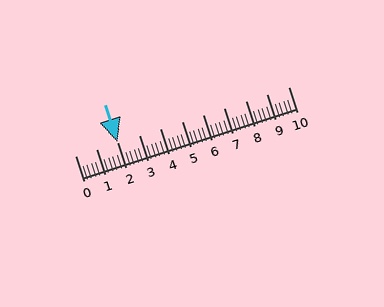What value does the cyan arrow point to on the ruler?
The cyan arrow points to approximately 2.0.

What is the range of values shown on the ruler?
The ruler shows values from 0 to 10.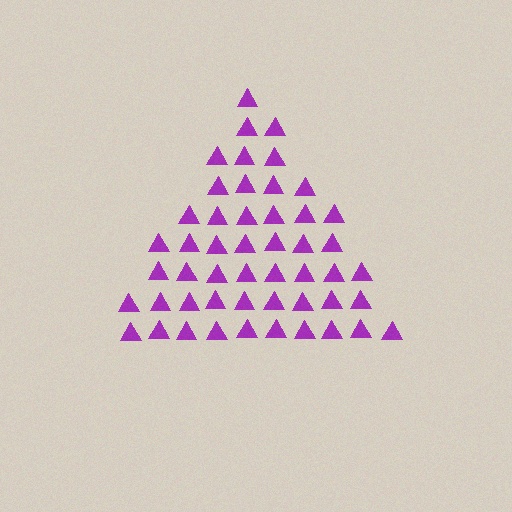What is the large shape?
The large shape is a triangle.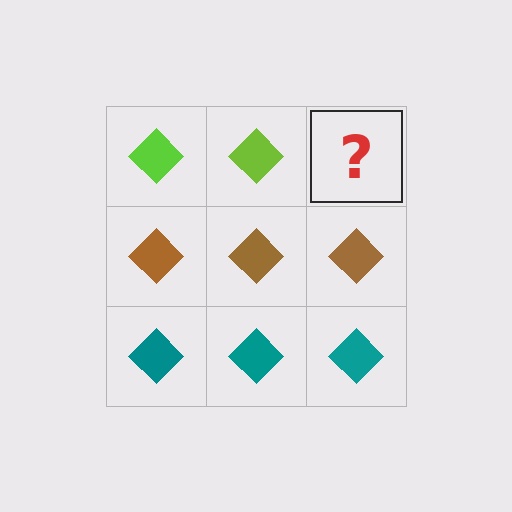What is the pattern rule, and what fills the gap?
The rule is that each row has a consistent color. The gap should be filled with a lime diamond.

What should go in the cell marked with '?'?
The missing cell should contain a lime diamond.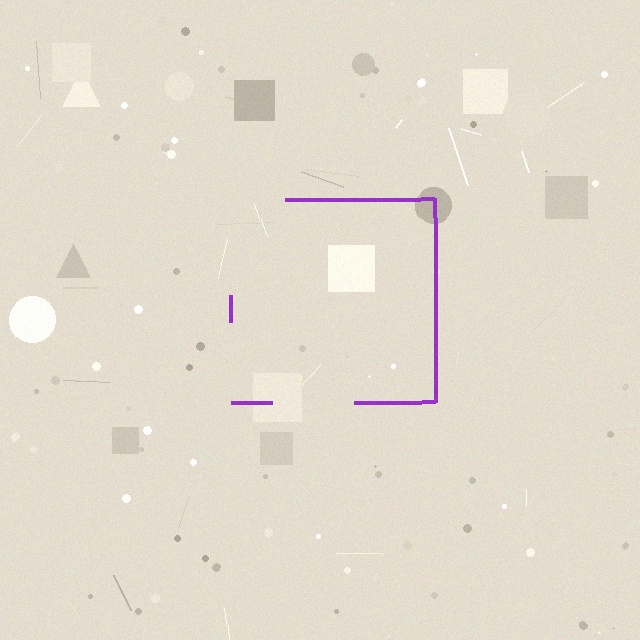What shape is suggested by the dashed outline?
The dashed outline suggests a square.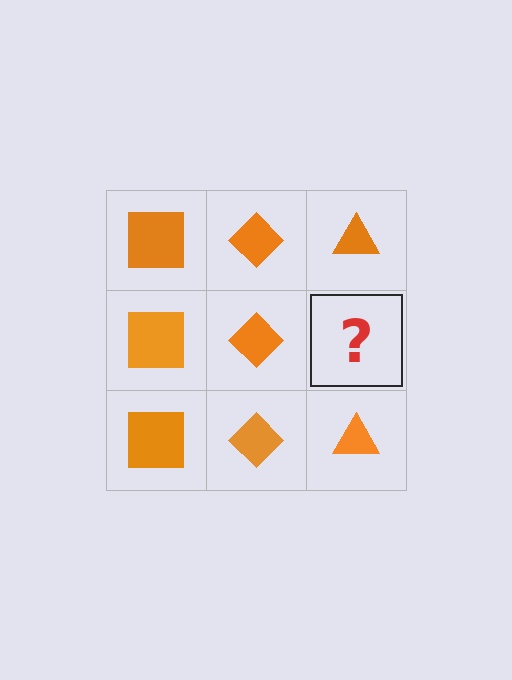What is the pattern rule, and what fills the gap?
The rule is that each column has a consistent shape. The gap should be filled with an orange triangle.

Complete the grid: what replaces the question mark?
The question mark should be replaced with an orange triangle.